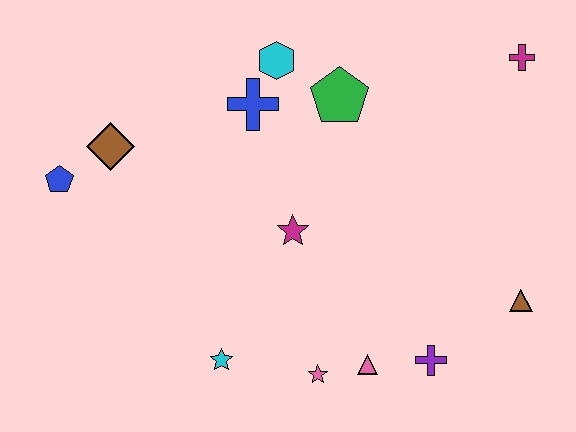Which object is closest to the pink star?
The pink triangle is closest to the pink star.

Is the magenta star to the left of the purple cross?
Yes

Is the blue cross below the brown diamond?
No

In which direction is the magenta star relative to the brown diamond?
The magenta star is to the right of the brown diamond.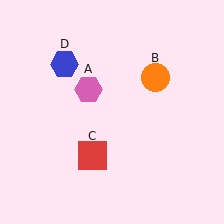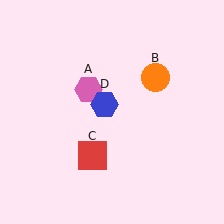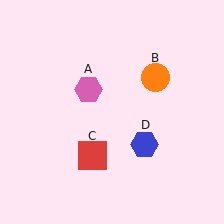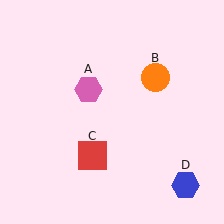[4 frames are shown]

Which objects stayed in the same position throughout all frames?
Pink hexagon (object A) and orange circle (object B) and red square (object C) remained stationary.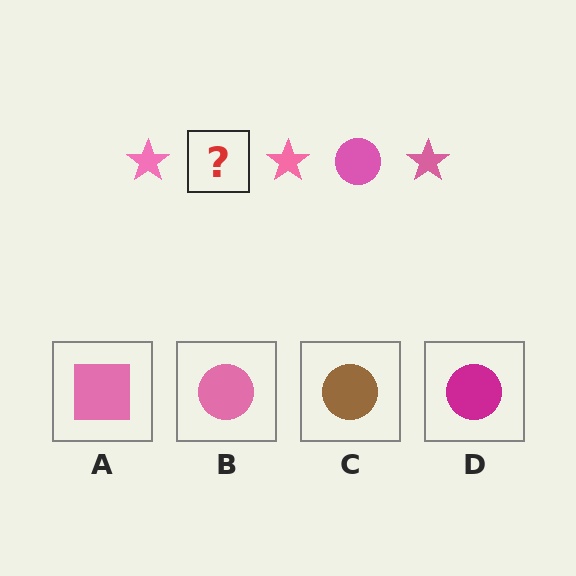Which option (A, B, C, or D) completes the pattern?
B.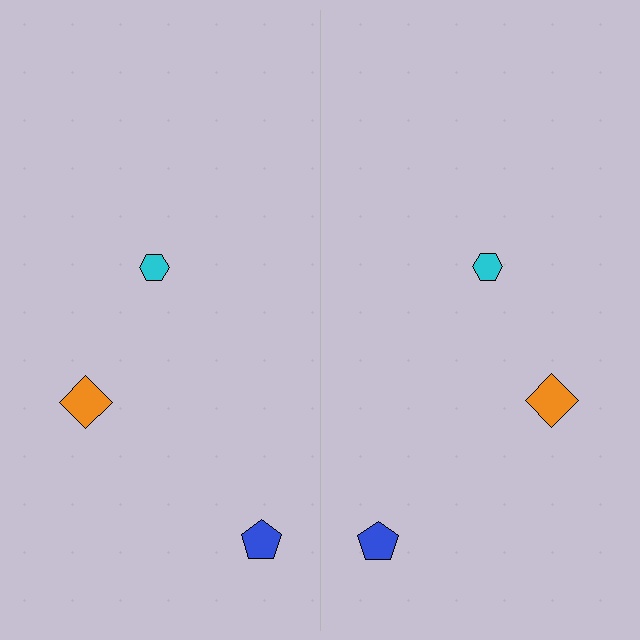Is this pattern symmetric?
Yes, this pattern has bilateral (reflection) symmetry.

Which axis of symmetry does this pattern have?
The pattern has a vertical axis of symmetry running through the center of the image.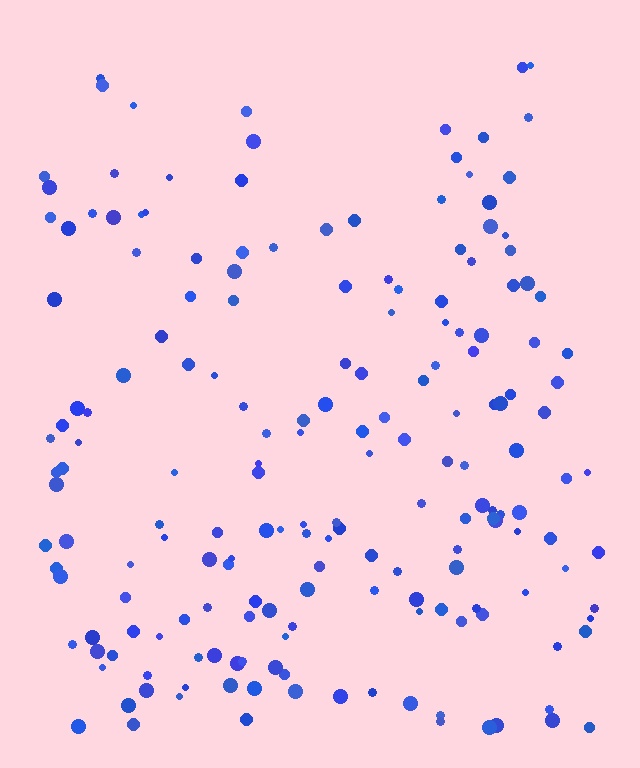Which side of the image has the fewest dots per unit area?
The top.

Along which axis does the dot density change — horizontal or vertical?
Vertical.